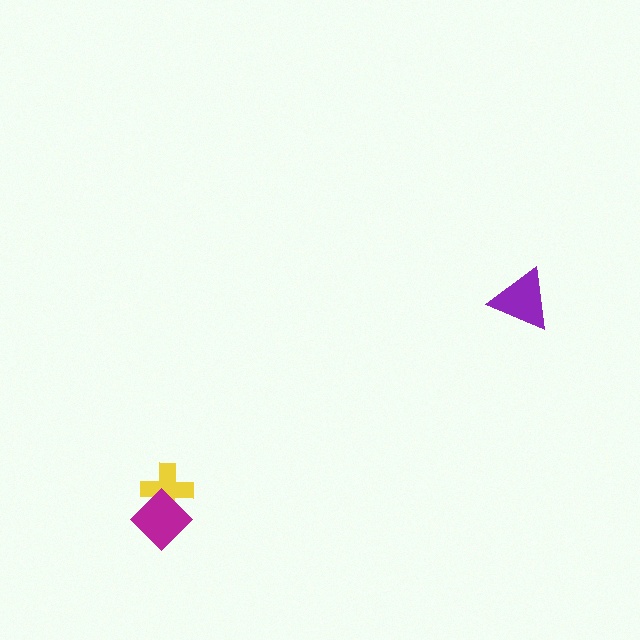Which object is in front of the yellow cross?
The magenta diamond is in front of the yellow cross.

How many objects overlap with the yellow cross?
1 object overlaps with the yellow cross.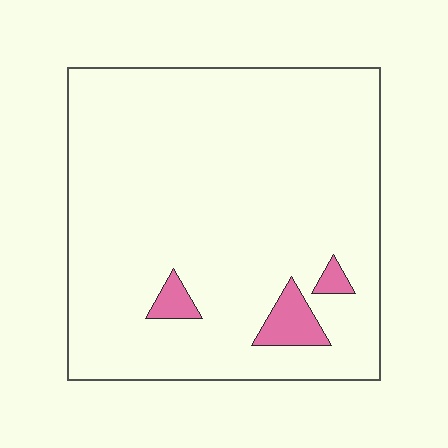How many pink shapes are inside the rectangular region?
3.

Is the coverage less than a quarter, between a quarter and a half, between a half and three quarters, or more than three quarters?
Less than a quarter.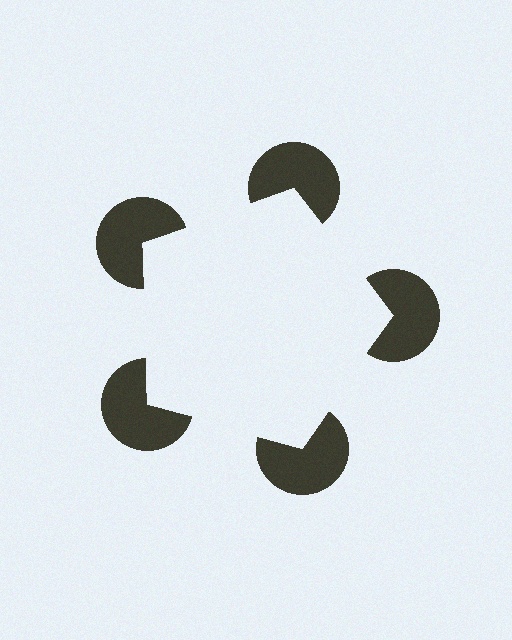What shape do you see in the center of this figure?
An illusory pentagon — its edges are inferred from the aligned wedge cuts in the pac-man discs, not physically drawn.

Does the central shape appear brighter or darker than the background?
It typically appears slightly brighter than the background, even though no actual brightness change is drawn.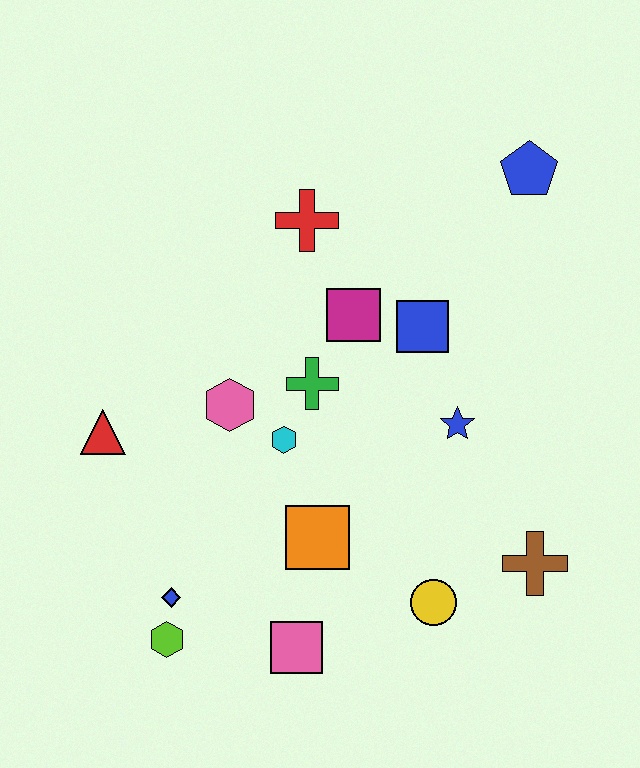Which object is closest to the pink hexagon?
The cyan hexagon is closest to the pink hexagon.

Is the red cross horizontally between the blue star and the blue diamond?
Yes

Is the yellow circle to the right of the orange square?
Yes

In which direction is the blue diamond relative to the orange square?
The blue diamond is to the left of the orange square.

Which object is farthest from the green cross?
The blue pentagon is farthest from the green cross.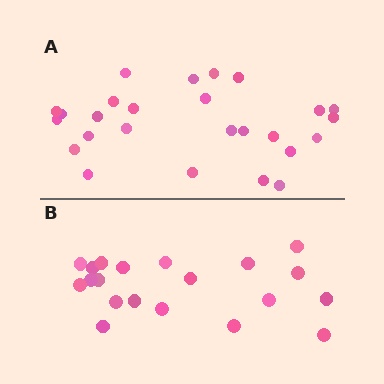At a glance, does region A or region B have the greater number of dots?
Region A (the top region) has more dots.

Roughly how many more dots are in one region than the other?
Region A has about 6 more dots than region B.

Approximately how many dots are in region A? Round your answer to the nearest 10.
About 30 dots. (The exact count is 26, which rounds to 30.)